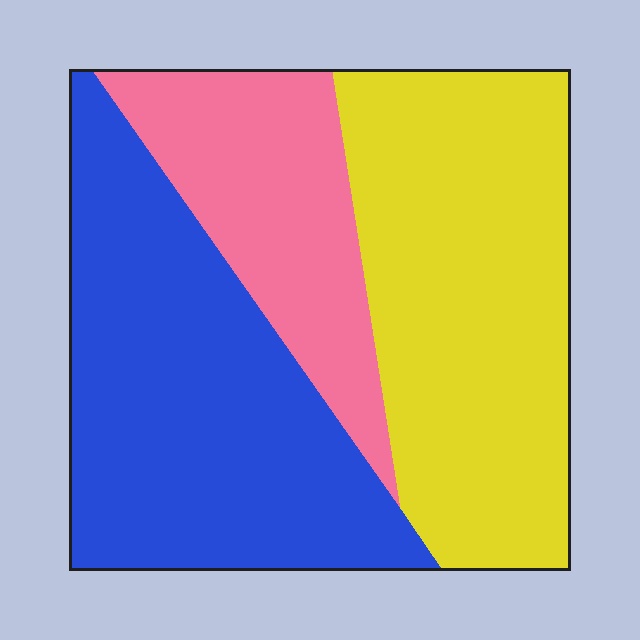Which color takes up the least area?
Pink, at roughly 20%.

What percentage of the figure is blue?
Blue takes up between a quarter and a half of the figure.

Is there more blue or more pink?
Blue.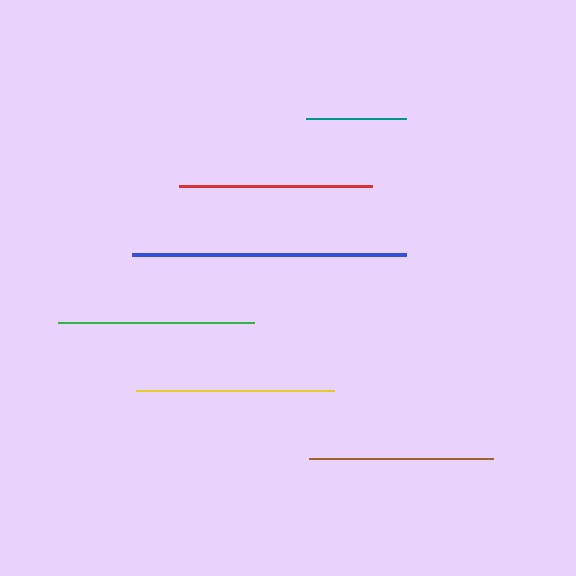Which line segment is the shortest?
The teal line is the shortest at approximately 100 pixels.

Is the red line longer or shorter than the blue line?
The blue line is longer than the red line.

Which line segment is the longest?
The blue line is the longest at approximately 274 pixels.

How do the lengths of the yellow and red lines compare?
The yellow and red lines are approximately the same length.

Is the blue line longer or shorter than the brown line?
The blue line is longer than the brown line.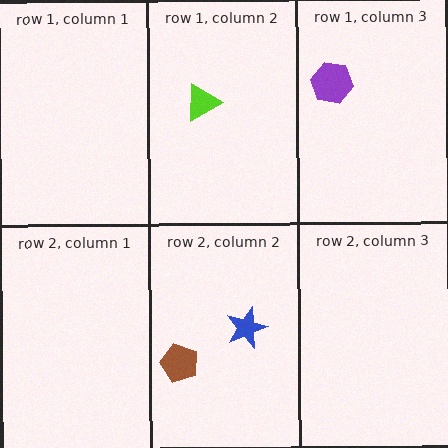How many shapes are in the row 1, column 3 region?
1.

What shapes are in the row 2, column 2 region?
The blue star, the brown pentagon.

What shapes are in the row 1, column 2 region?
The lime triangle.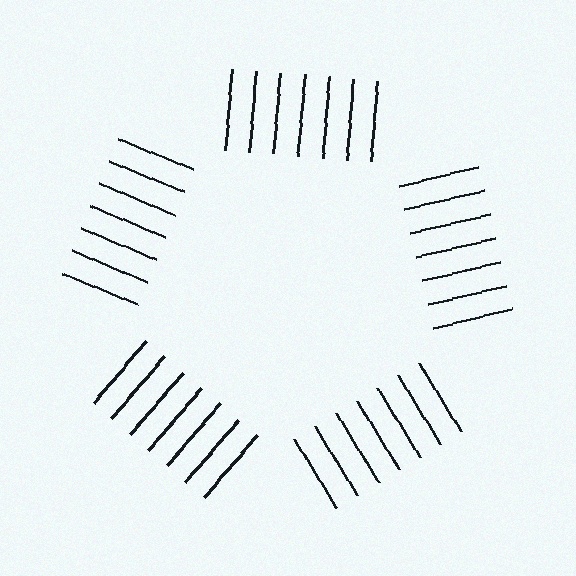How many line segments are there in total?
35 — 7 along each of the 5 edges.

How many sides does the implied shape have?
5 sides — the line-ends trace a pentagon.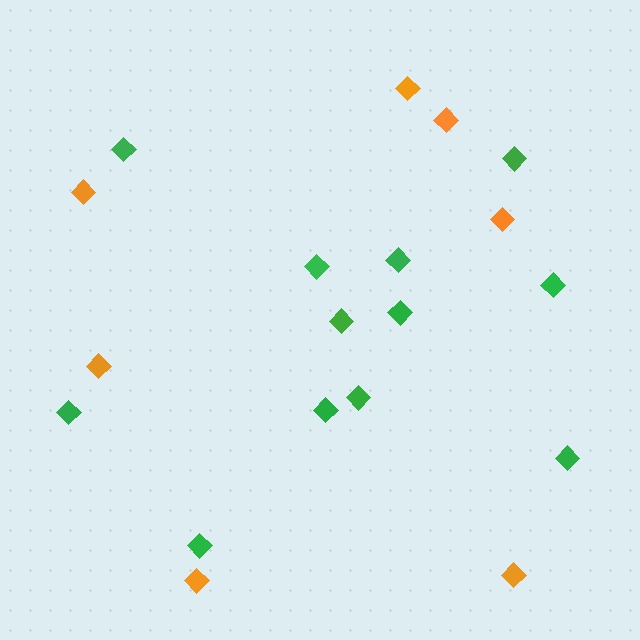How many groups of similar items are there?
There are 2 groups: one group of orange diamonds (7) and one group of green diamonds (12).